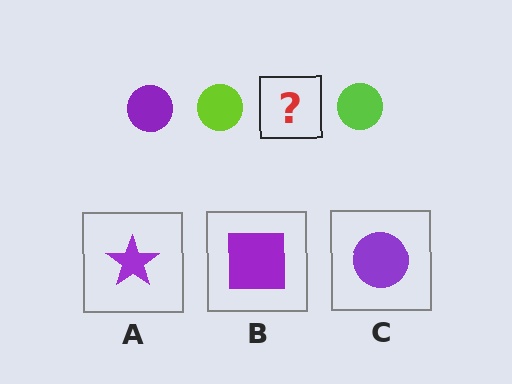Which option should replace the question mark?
Option C.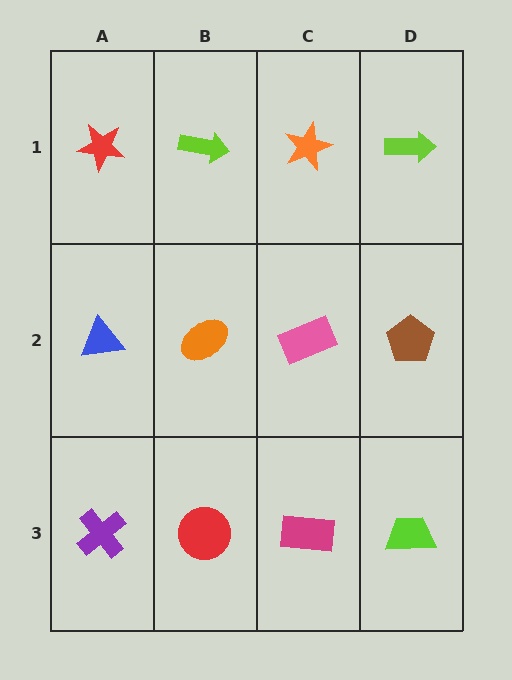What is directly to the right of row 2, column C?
A brown pentagon.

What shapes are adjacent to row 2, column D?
A lime arrow (row 1, column D), a lime trapezoid (row 3, column D), a pink rectangle (row 2, column C).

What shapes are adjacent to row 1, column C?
A pink rectangle (row 2, column C), a lime arrow (row 1, column B), a lime arrow (row 1, column D).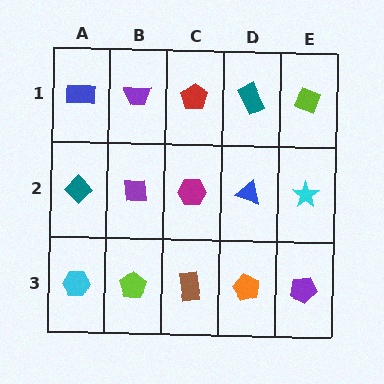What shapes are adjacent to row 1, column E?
A cyan star (row 2, column E), a teal rectangle (row 1, column D).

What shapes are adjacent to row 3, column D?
A blue triangle (row 2, column D), a brown rectangle (row 3, column C), a purple pentagon (row 3, column E).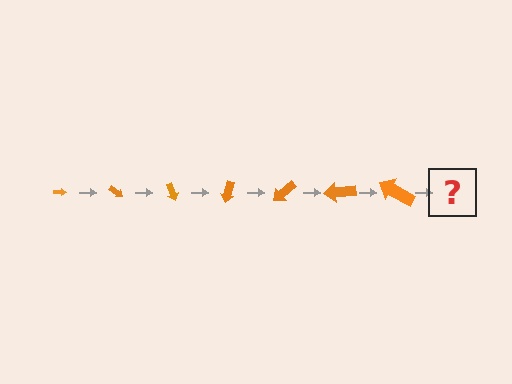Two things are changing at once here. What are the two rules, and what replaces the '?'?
The two rules are that the arrow grows larger each step and it rotates 35 degrees each step. The '?' should be an arrow, larger than the previous one and rotated 245 degrees from the start.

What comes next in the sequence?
The next element should be an arrow, larger than the previous one and rotated 245 degrees from the start.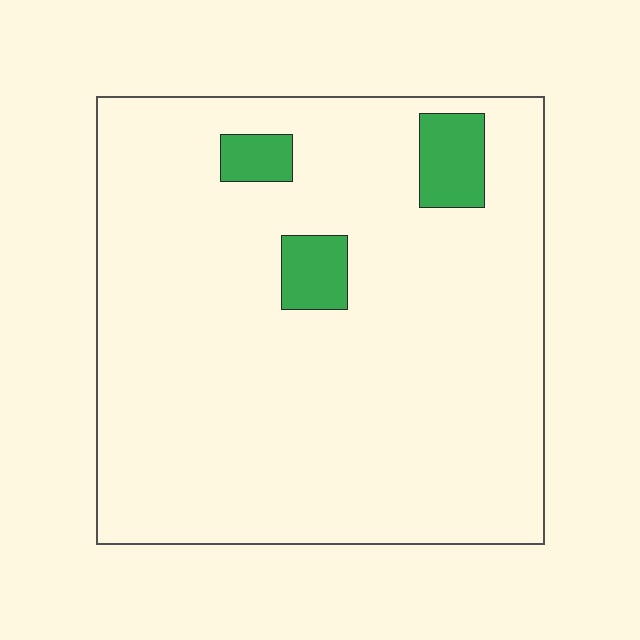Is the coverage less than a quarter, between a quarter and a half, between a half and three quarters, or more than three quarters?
Less than a quarter.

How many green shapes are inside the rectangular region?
3.